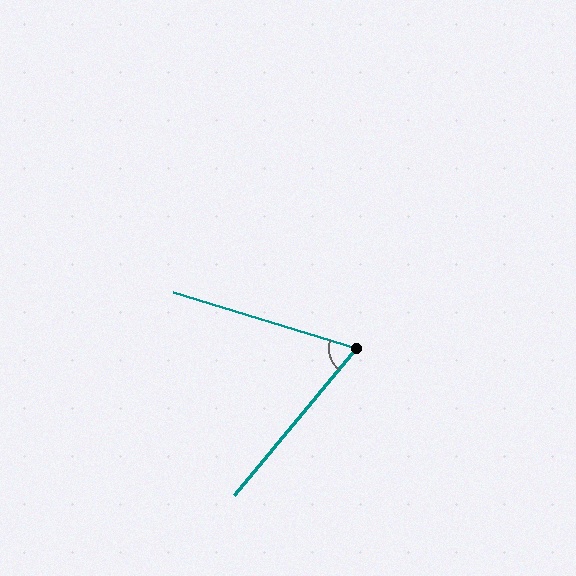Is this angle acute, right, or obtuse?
It is acute.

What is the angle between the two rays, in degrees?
Approximately 68 degrees.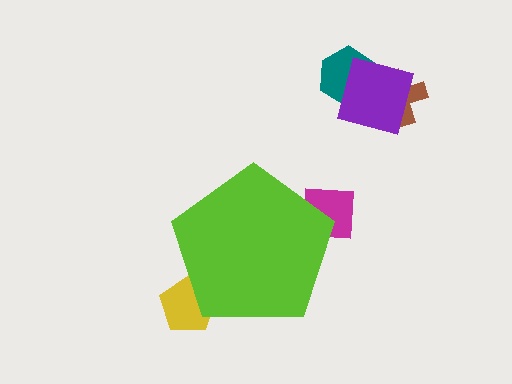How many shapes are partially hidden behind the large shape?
2 shapes are partially hidden.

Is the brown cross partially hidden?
No, the brown cross is fully visible.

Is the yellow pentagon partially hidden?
Yes, the yellow pentagon is partially hidden behind the lime pentagon.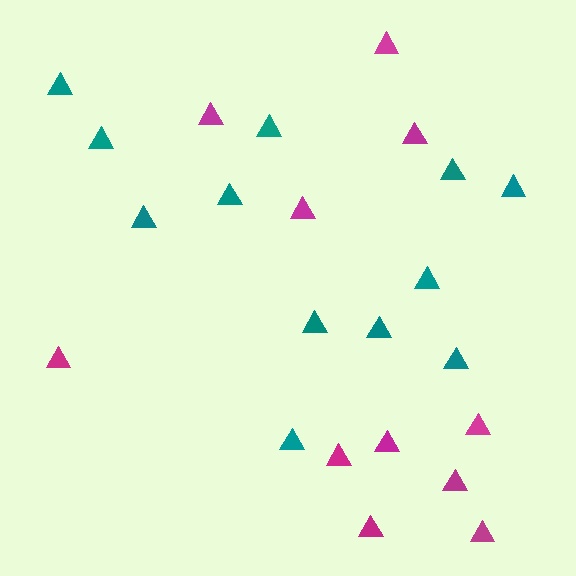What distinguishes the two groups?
There are 2 groups: one group of magenta triangles (11) and one group of teal triangles (12).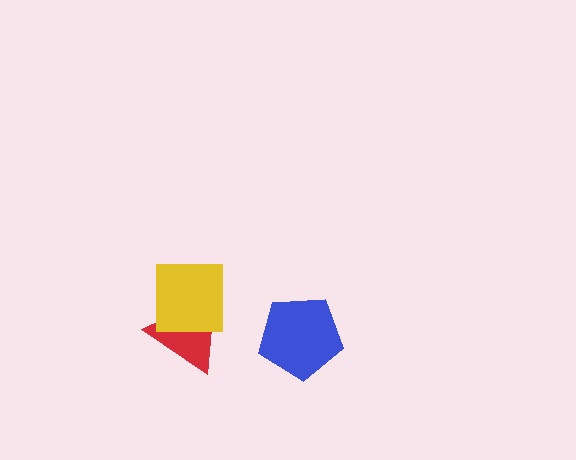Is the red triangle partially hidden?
Yes, it is partially covered by another shape.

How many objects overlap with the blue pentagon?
0 objects overlap with the blue pentagon.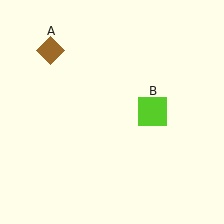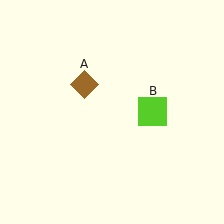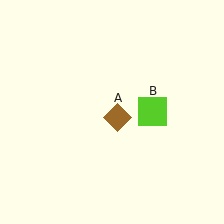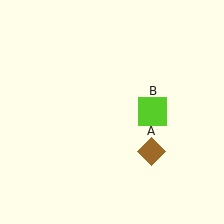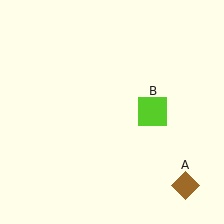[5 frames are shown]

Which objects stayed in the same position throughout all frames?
Lime square (object B) remained stationary.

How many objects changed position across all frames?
1 object changed position: brown diamond (object A).